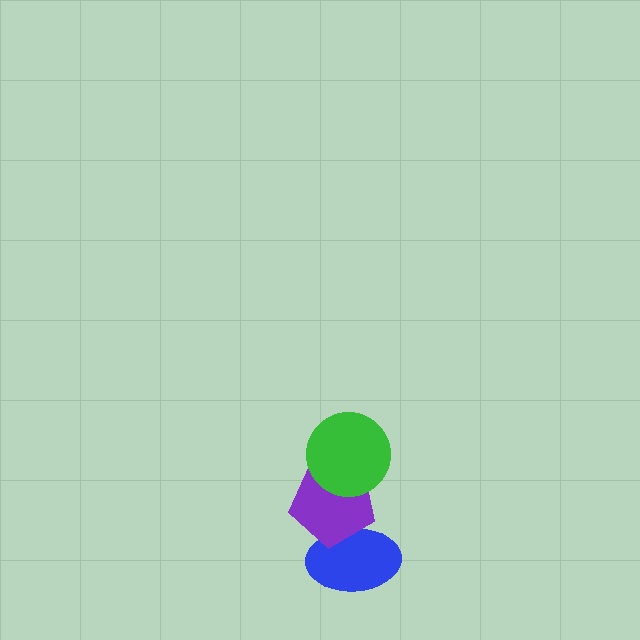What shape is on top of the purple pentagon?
The green circle is on top of the purple pentagon.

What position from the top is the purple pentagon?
The purple pentagon is 2nd from the top.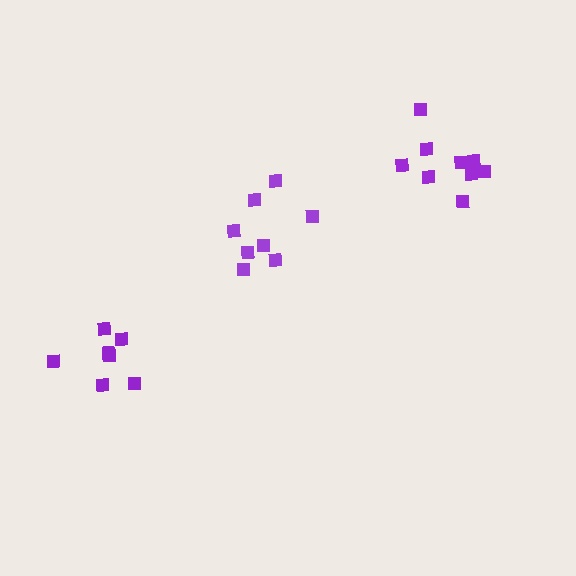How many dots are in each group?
Group 1: 9 dots, Group 2: 8 dots, Group 3: 7 dots (24 total).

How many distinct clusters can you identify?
There are 3 distinct clusters.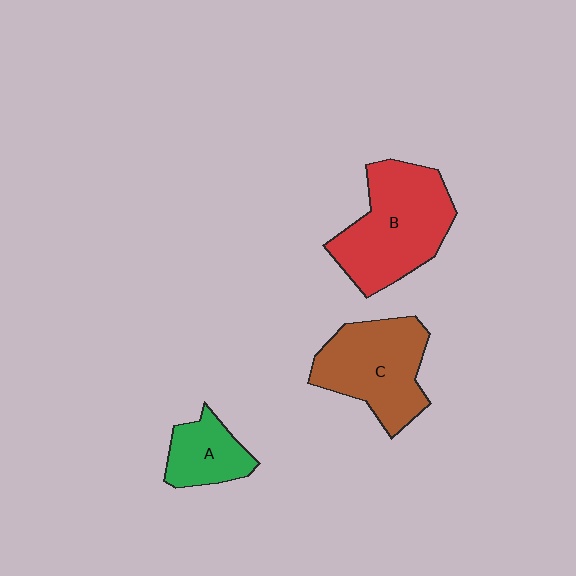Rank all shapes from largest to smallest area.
From largest to smallest: B (red), C (brown), A (green).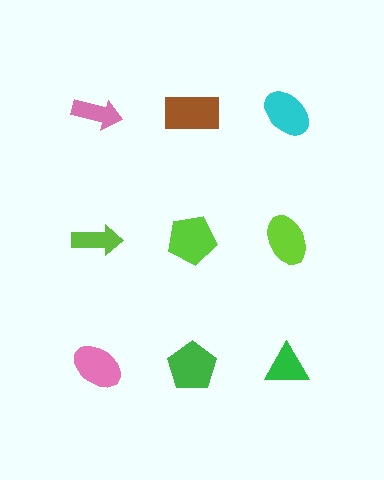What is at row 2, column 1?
A lime arrow.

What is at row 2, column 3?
A lime ellipse.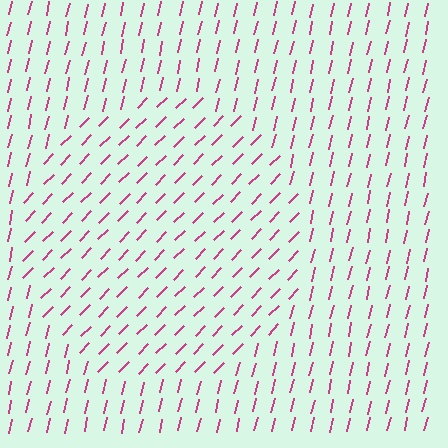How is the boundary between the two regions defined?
The boundary is defined purely by a change in line orientation (approximately 32 degrees difference). All lines are the same color and thickness.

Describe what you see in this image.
The image is filled with small magenta line segments. A circle region in the image has lines oriented differently from the surrounding lines, creating a visible texture boundary.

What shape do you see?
I see a circle.